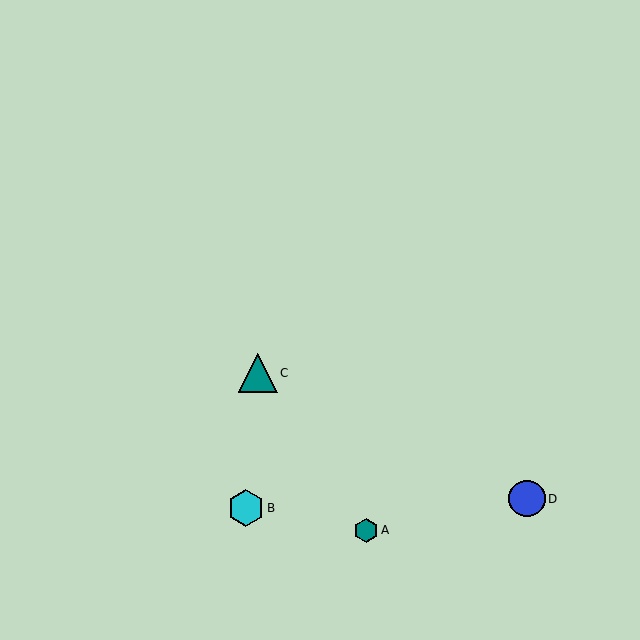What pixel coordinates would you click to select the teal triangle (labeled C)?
Click at (258, 373) to select the teal triangle C.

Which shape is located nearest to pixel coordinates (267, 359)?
The teal triangle (labeled C) at (258, 373) is nearest to that location.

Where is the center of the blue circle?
The center of the blue circle is at (527, 499).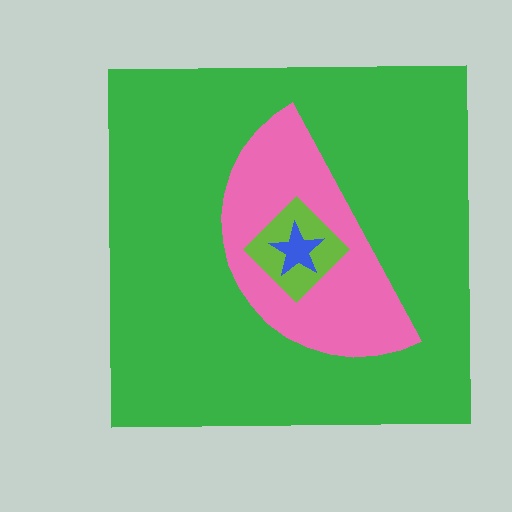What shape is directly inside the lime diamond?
The blue star.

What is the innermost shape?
The blue star.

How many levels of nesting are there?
4.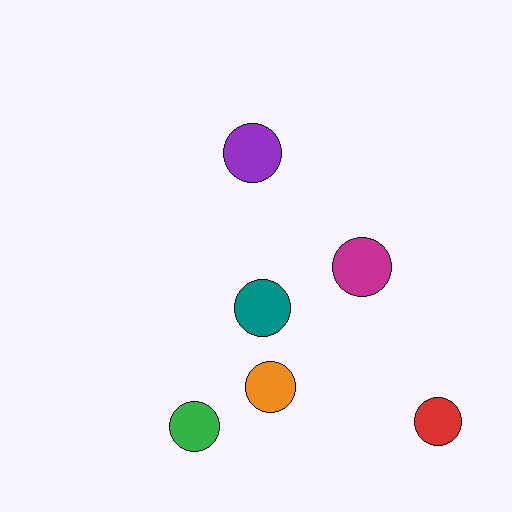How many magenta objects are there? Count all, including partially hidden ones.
There is 1 magenta object.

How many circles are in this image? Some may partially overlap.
There are 6 circles.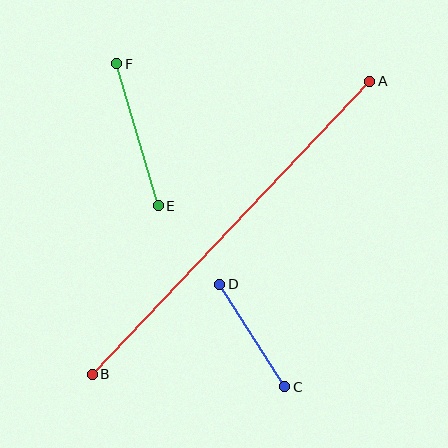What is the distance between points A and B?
The distance is approximately 404 pixels.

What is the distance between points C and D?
The distance is approximately 121 pixels.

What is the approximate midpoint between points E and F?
The midpoint is at approximately (138, 135) pixels.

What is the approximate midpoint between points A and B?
The midpoint is at approximately (231, 228) pixels.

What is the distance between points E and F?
The distance is approximately 148 pixels.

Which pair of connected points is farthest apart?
Points A and B are farthest apart.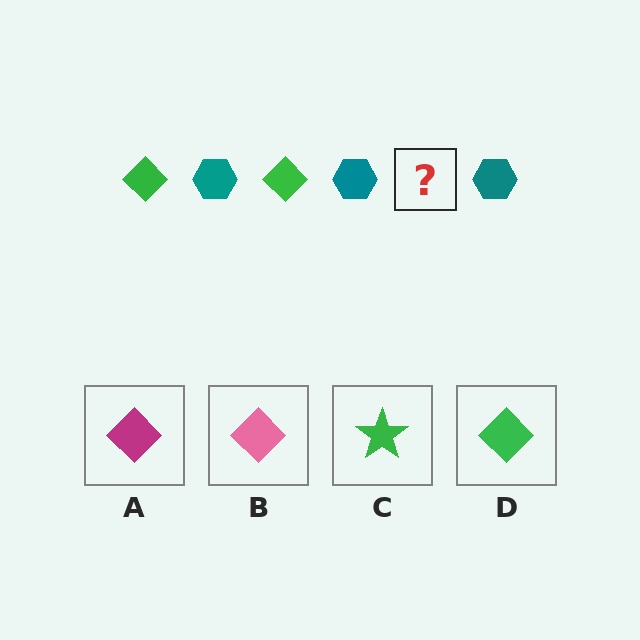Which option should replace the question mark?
Option D.